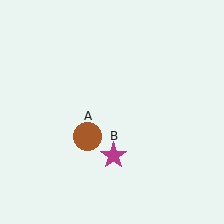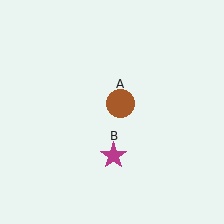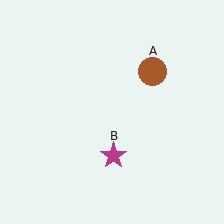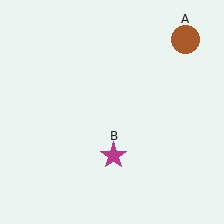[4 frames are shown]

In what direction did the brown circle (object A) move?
The brown circle (object A) moved up and to the right.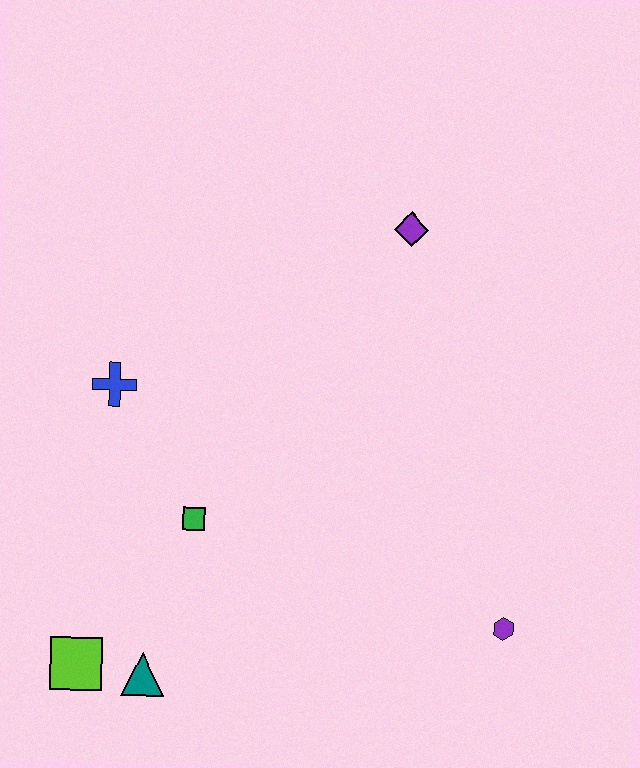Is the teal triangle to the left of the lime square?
No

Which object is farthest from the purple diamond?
The lime square is farthest from the purple diamond.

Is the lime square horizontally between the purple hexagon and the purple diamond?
No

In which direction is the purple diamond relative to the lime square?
The purple diamond is above the lime square.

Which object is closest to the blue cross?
The green square is closest to the blue cross.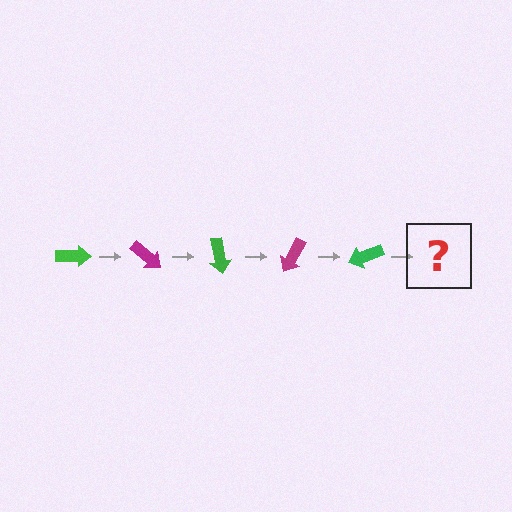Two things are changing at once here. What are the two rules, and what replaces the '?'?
The two rules are that it rotates 40 degrees each step and the color cycles through green and magenta. The '?' should be a magenta arrow, rotated 200 degrees from the start.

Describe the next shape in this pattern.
It should be a magenta arrow, rotated 200 degrees from the start.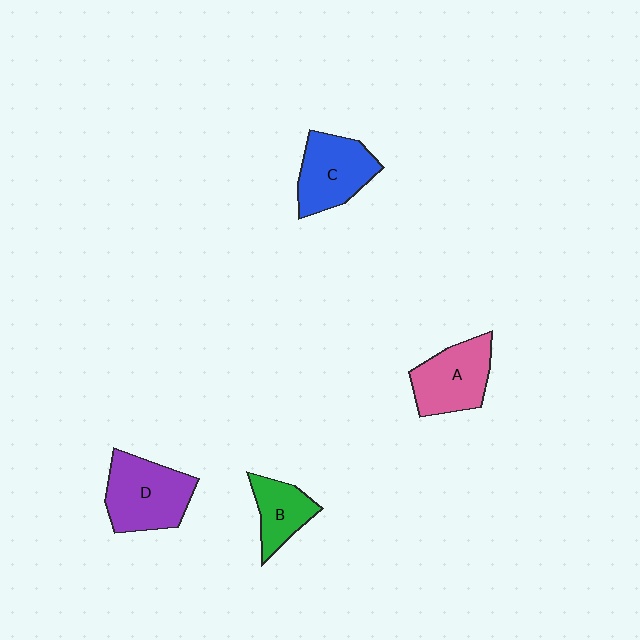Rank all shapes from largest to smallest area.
From largest to smallest: D (purple), C (blue), A (pink), B (green).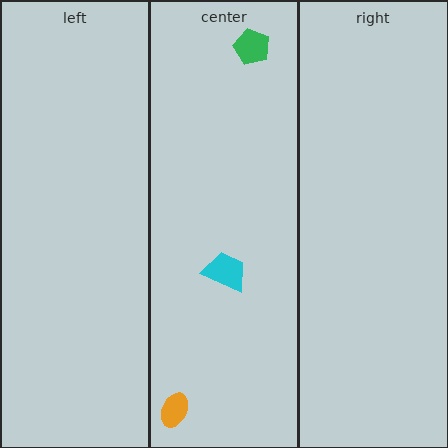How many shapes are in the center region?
3.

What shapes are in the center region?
The green pentagon, the orange ellipse, the cyan trapezoid.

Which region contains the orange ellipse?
The center region.